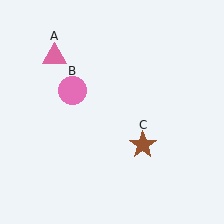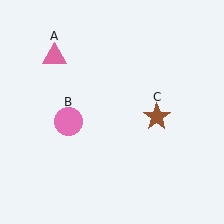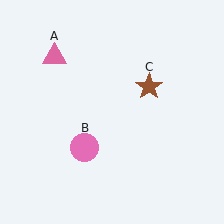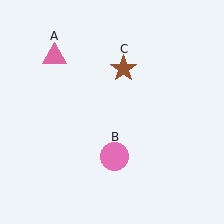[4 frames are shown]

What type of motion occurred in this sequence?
The pink circle (object B), brown star (object C) rotated counterclockwise around the center of the scene.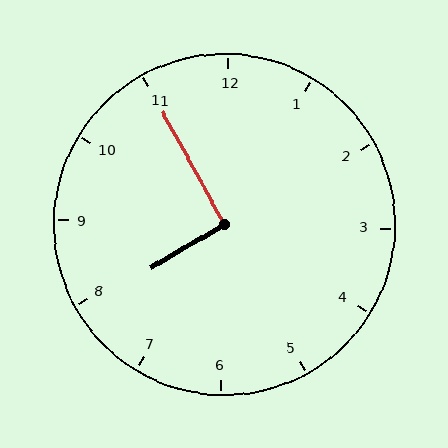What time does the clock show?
7:55.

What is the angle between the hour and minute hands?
Approximately 92 degrees.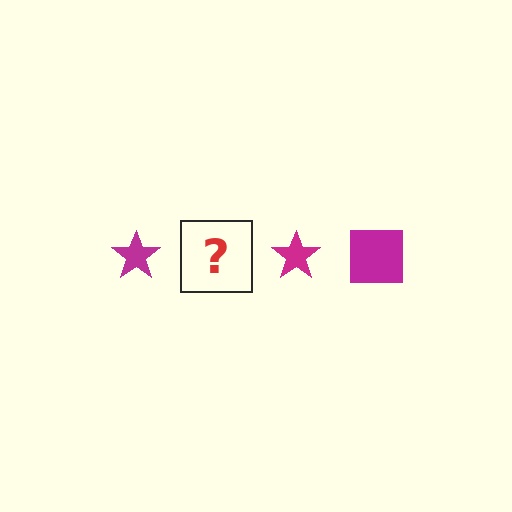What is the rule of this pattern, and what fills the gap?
The rule is that the pattern cycles through star, square shapes in magenta. The gap should be filled with a magenta square.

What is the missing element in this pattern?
The missing element is a magenta square.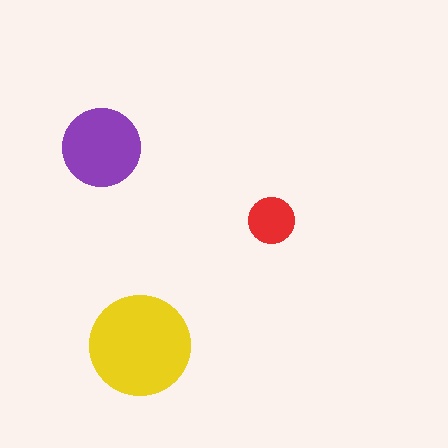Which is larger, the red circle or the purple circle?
The purple one.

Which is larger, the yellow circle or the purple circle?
The yellow one.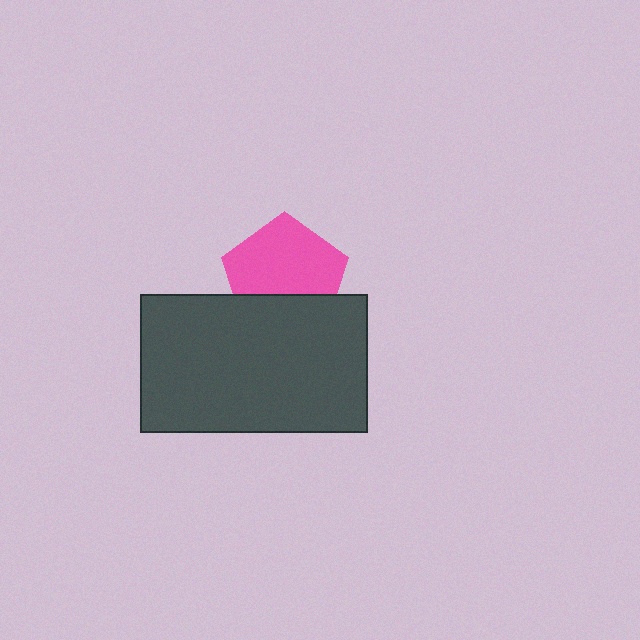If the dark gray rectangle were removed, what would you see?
You would see the complete pink pentagon.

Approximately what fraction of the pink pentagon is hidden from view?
Roughly 33% of the pink pentagon is hidden behind the dark gray rectangle.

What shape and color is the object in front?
The object in front is a dark gray rectangle.